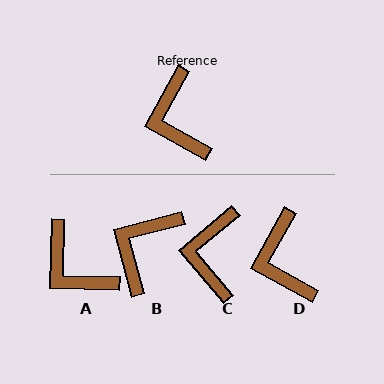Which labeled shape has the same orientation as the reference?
D.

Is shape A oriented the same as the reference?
No, it is off by about 28 degrees.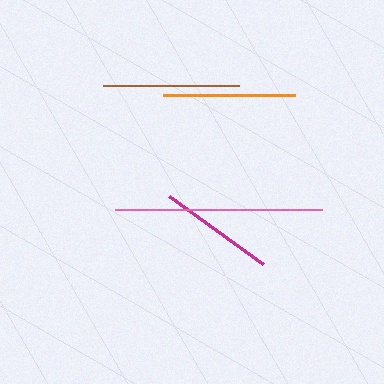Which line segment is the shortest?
The magenta line is the shortest at approximately 116 pixels.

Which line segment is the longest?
The pink line is the longest at approximately 207 pixels.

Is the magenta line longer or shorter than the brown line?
The brown line is longer than the magenta line.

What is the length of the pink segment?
The pink segment is approximately 207 pixels long.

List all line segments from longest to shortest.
From longest to shortest: pink, brown, orange, magenta.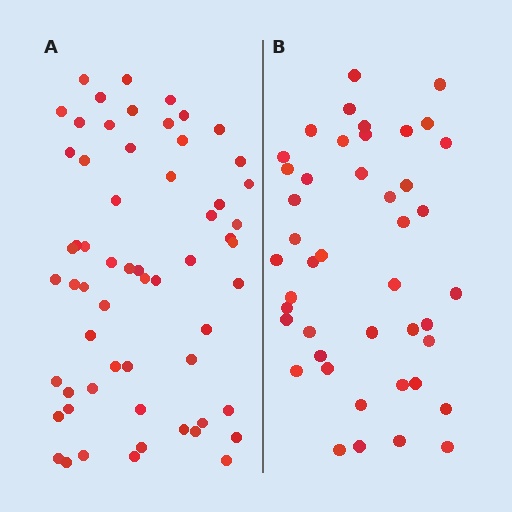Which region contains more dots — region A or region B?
Region A (the left region) has more dots.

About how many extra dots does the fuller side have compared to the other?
Region A has approximately 15 more dots than region B.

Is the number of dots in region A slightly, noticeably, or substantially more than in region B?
Region A has noticeably more, but not dramatically so. The ratio is roughly 1.4 to 1.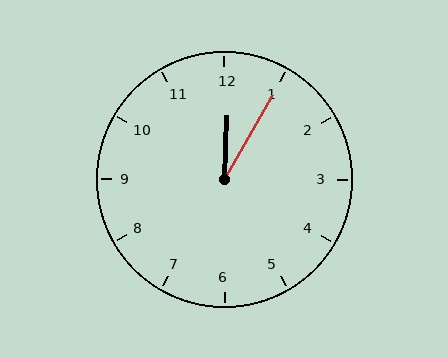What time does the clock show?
12:05.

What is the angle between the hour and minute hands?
Approximately 28 degrees.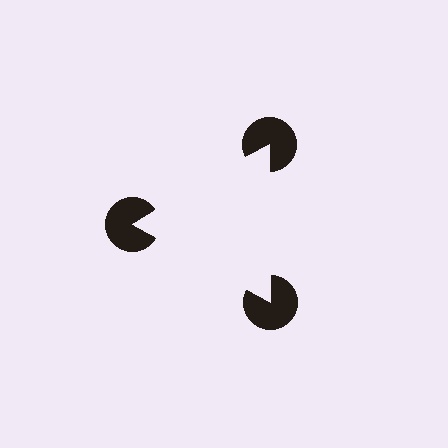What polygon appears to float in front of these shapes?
An illusory triangle — its edges are inferred from the aligned wedge cuts in the pac-man discs, not physically drawn.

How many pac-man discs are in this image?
There are 3 — one at each vertex of the illusory triangle.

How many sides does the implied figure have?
3 sides.